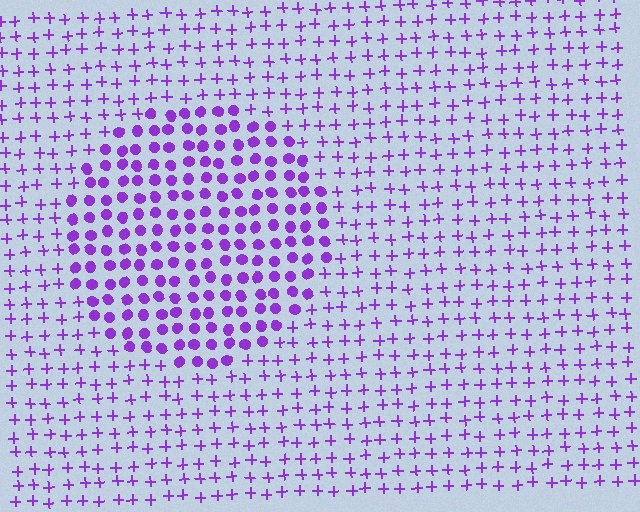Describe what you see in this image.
The image is filled with small purple elements arranged in a uniform grid. A circle-shaped region contains circles, while the surrounding area contains plus signs. The boundary is defined purely by the change in element shape.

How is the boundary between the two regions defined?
The boundary is defined by a change in element shape: circles inside vs. plus signs outside. All elements share the same color and spacing.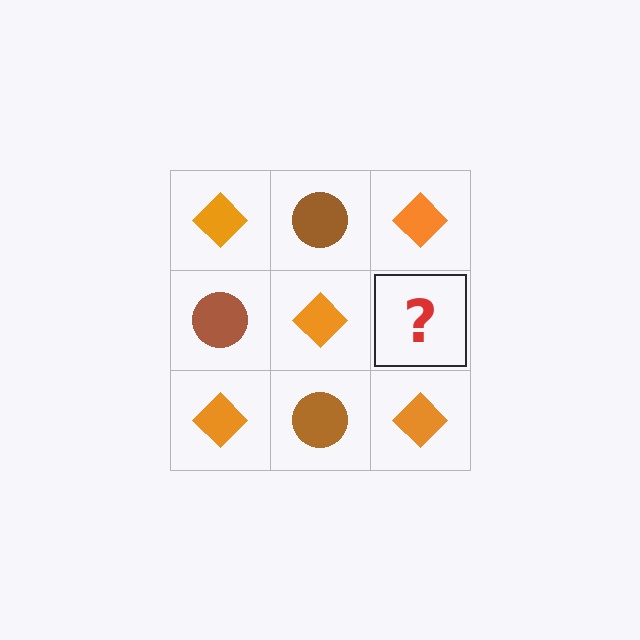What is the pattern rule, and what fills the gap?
The rule is that it alternates orange diamond and brown circle in a checkerboard pattern. The gap should be filled with a brown circle.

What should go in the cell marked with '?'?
The missing cell should contain a brown circle.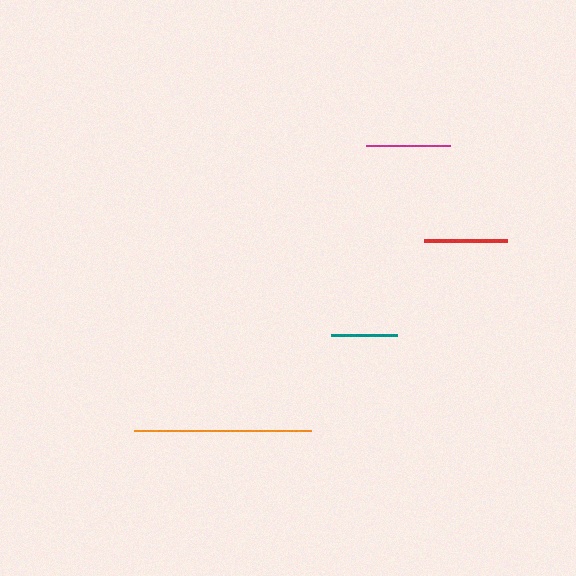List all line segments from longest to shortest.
From longest to shortest: orange, magenta, red, teal.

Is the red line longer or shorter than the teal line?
The red line is longer than the teal line.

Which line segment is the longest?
The orange line is the longest at approximately 177 pixels.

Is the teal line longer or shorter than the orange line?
The orange line is longer than the teal line.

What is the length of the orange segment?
The orange segment is approximately 177 pixels long.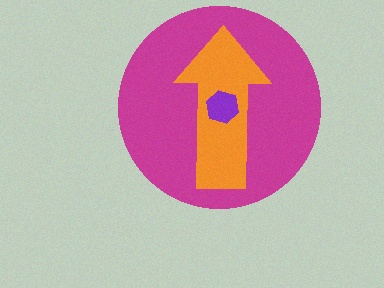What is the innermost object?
The purple hexagon.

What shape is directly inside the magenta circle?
The orange arrow.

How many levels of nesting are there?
3.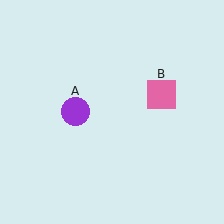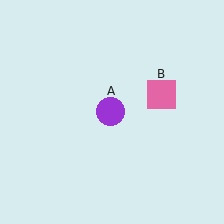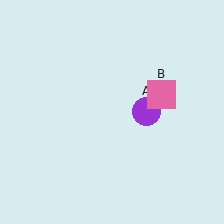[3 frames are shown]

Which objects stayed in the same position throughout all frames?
Pink square (object B) remained stationary.